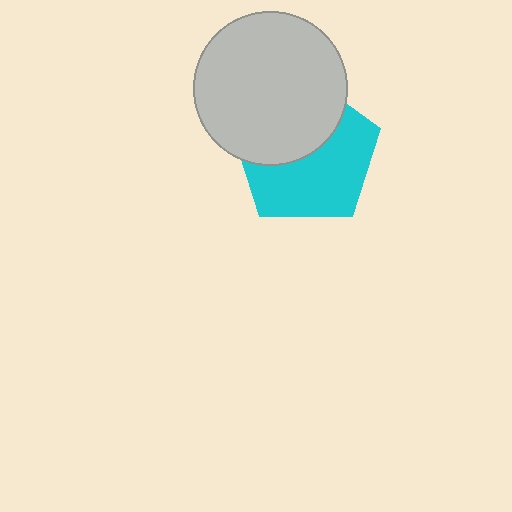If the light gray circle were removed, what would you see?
You would see the complete cyan pentagon.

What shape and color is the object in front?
The object in front is a light gray circle.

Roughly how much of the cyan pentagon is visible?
About half of it is visible (roughly 56%).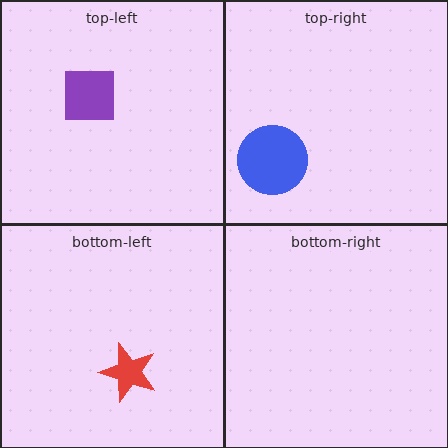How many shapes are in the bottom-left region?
1.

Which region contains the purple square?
The top-left region.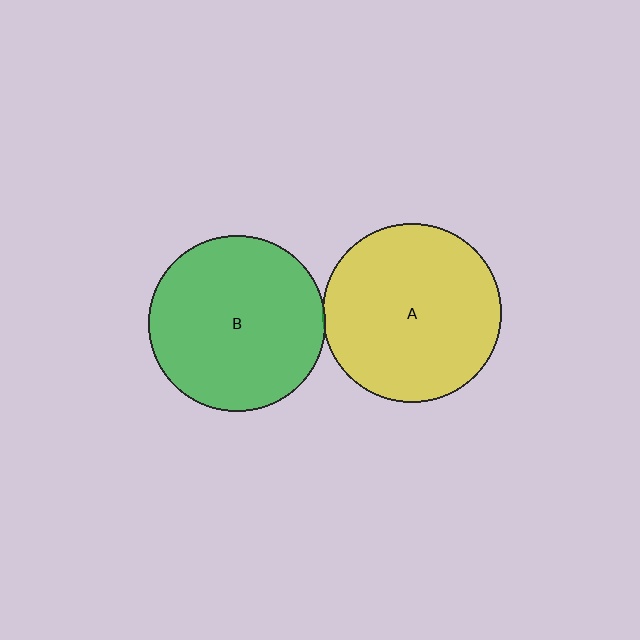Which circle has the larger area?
Circle A (yellow).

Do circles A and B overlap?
Yes.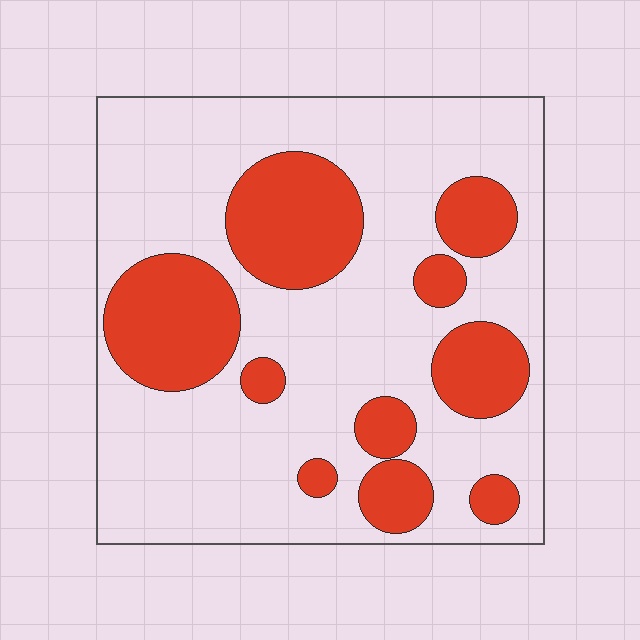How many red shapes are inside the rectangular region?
10.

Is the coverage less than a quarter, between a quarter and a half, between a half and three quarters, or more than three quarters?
Between a quarter and a half.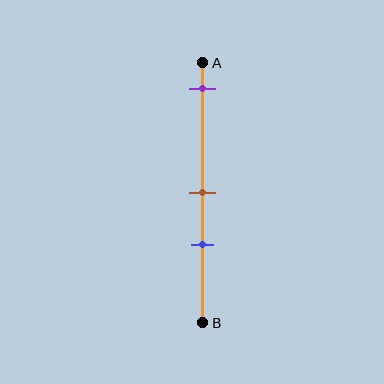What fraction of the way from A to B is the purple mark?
The purple mark is approximately 10% (0.1) of the way from A to B.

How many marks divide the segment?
There are 3 marks dividing the segment.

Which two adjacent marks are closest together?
The brown and blue marks are the closest adjacent pair.